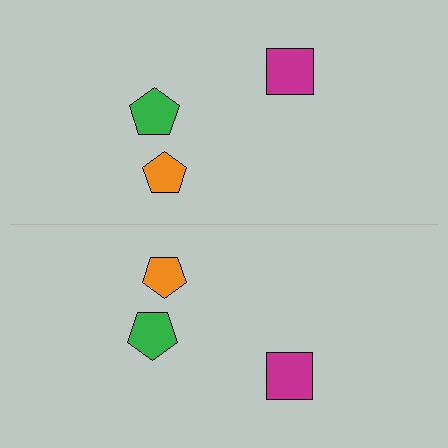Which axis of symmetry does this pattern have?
The pattern has a horizontal axis of symmetry running through the center of the image.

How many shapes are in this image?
There are 6 shapes in this image.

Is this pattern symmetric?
Yes, this pattern has bilateral (reflection) symmetry.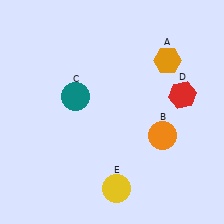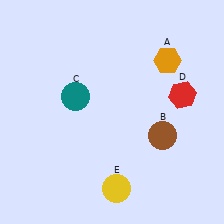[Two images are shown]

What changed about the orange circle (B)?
In Image 1, B is orange. In Image 2, it changed to brown.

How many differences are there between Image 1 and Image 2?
There is 1 difference between the two images.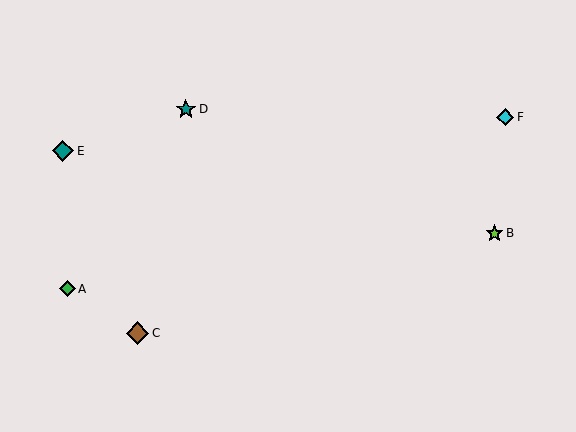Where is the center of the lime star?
The center of the lime star is at (494, 233).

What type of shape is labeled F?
Shape F is a cyan diamond.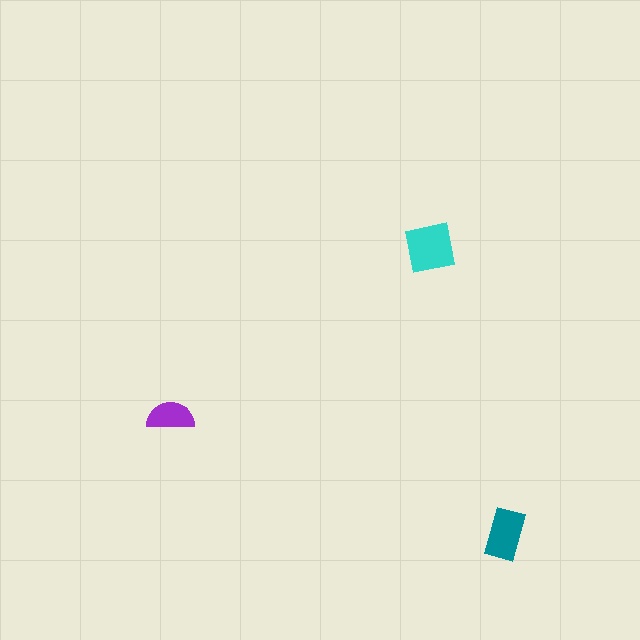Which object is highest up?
The cyan square is topmost.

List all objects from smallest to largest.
The purple semicircle, the teal rectangle, the cyan square.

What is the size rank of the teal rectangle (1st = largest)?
2nd.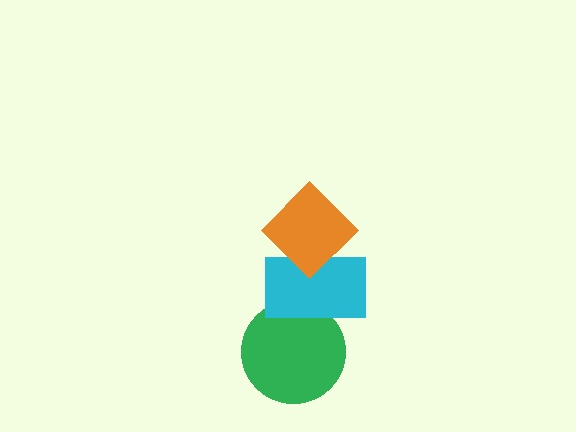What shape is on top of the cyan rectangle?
The orange diamond is on top of the cyan rectangle.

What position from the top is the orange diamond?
The orange diamond is 1st from the top.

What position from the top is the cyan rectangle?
The cyan rectangle is 2nd from the top.